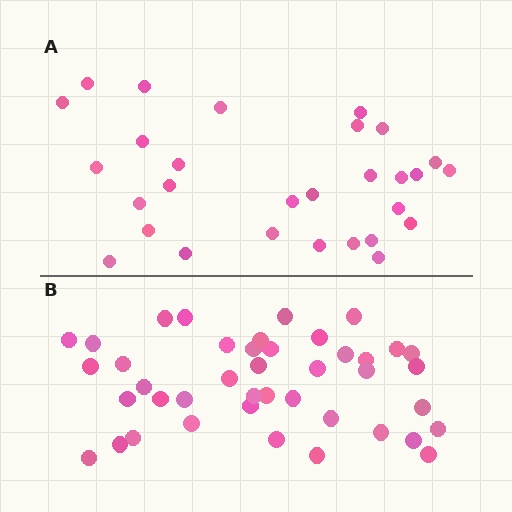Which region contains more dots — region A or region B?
Region B (the bottom region) has more dots.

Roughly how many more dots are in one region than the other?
Region B has approximately 15 more dots than region A.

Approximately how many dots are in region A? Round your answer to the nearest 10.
About 30 dots. (The exact count is 29, which rounds to 30.)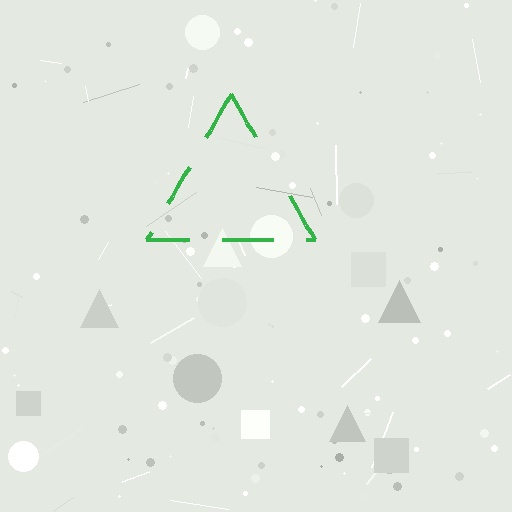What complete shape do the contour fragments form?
The contour fragments form a triangle.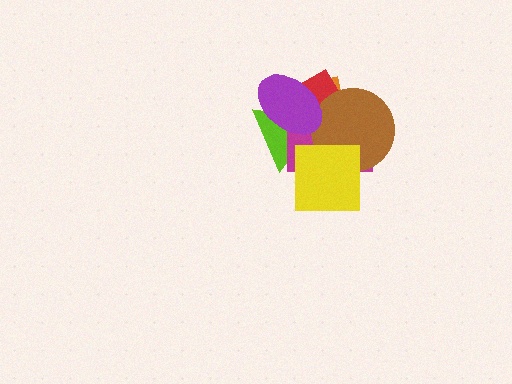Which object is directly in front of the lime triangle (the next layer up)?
The magenta rectangle is directly in front of the lime triangle.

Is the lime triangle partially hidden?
Yes, it is partially covered by another shape.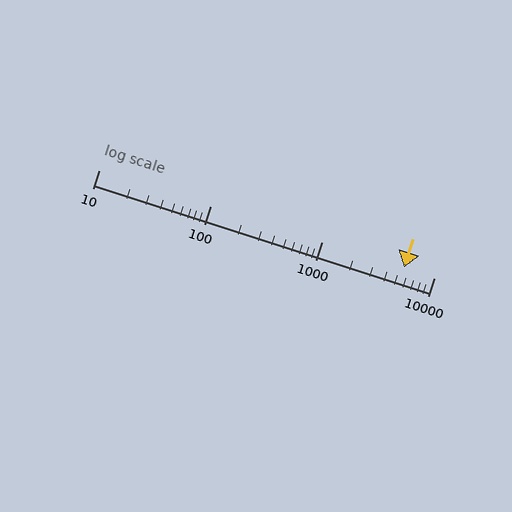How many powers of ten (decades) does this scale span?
The scale spans 3 decades, from 10 to 10000.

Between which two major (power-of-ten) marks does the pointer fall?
The pointer is between 1000 and 10000.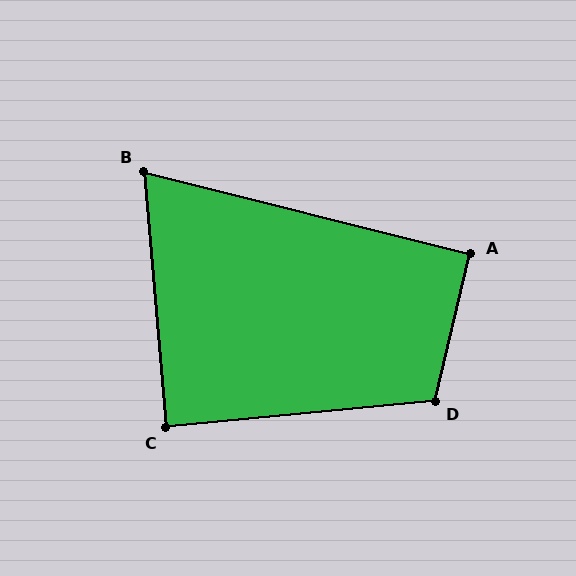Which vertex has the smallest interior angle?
B, at approximately 71 degrees.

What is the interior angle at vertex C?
Approximately 89 degrees (approximately right).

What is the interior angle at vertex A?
Approximately 91 degrees (approximately right).